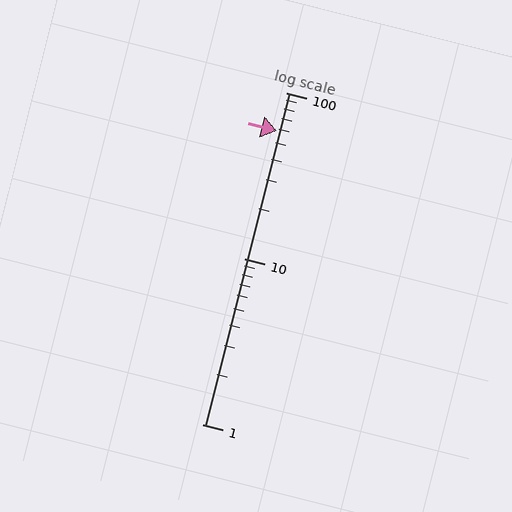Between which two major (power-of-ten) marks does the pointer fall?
The pointer is between 10 and 100.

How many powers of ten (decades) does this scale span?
The scale spans 2 decades, from 1 to 100.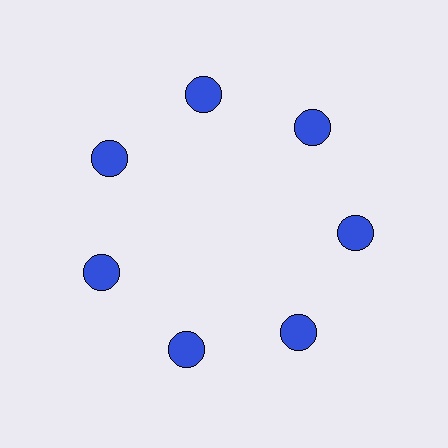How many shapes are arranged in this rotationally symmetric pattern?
There are 7 shapes, arranged in 7 groups of 1.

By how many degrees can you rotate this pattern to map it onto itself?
The pattern maps onto itself every 51 degrees of rotation.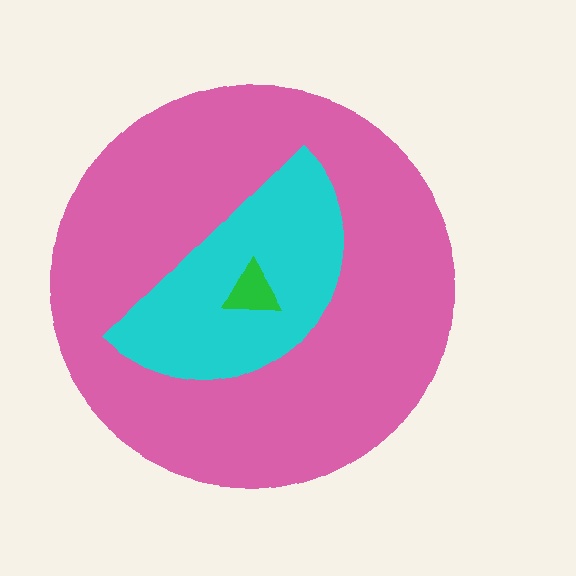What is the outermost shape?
The pink circle.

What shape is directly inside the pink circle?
The cyan semicircle.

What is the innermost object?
The green triangle.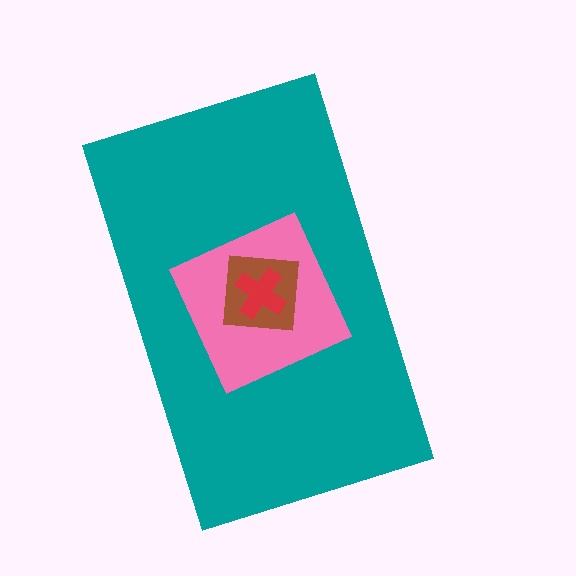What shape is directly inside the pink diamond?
The brown square.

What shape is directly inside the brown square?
The red cross.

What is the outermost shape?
The teal rectangle.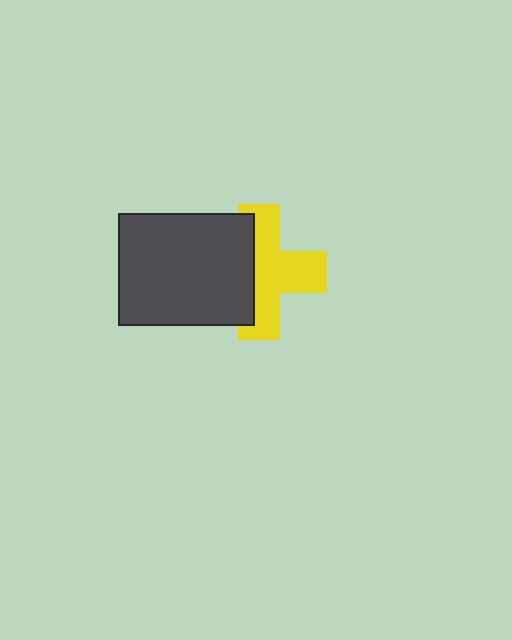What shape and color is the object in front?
The object in front is a dark gray rectangle.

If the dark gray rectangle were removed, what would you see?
You would see the complete yellow cross.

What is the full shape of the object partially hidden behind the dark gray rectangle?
The partially hidden object is a yellow cross.